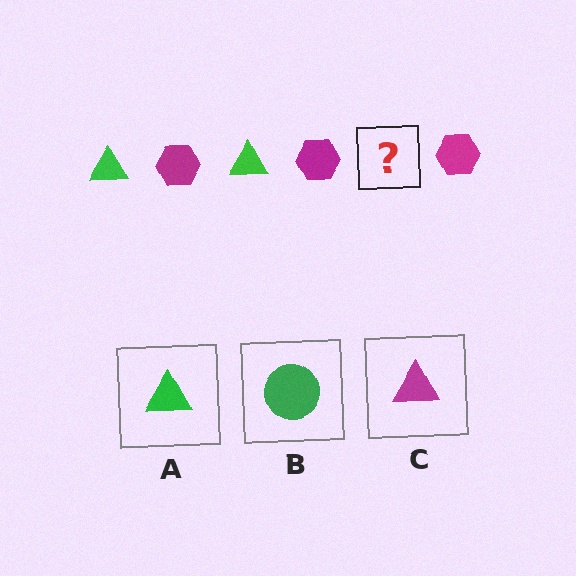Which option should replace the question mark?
Option A.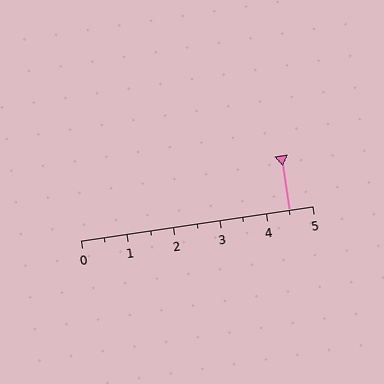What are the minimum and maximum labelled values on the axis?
The axis runs from 0 to 5.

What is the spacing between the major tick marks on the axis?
The major ticks are spaced 1 apart.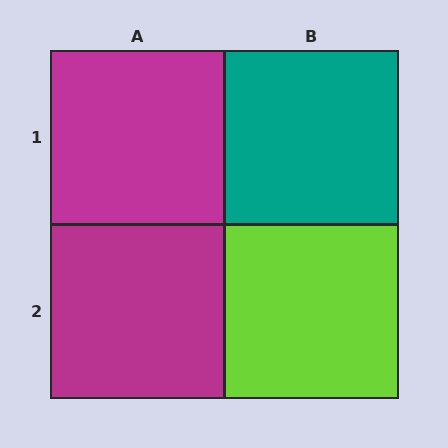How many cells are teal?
1 cell is teal.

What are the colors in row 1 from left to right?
Magenta, teal.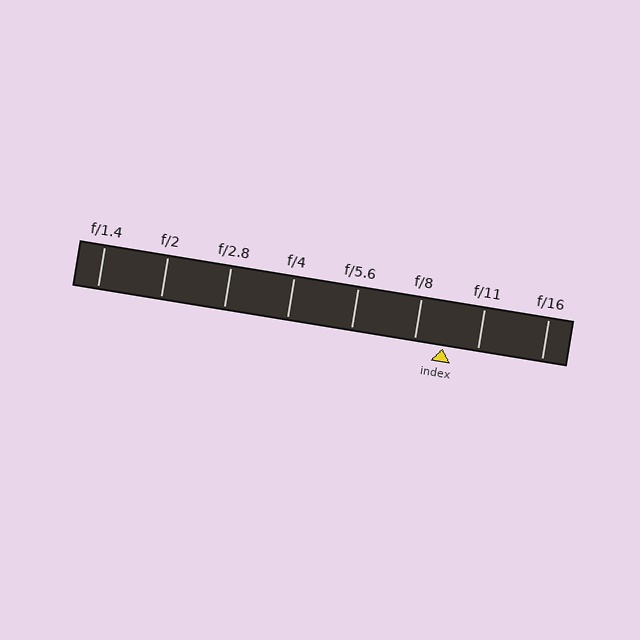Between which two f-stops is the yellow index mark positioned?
The index mark is between f/8 and f/11.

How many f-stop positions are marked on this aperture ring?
There are 8 f-stop positions marked.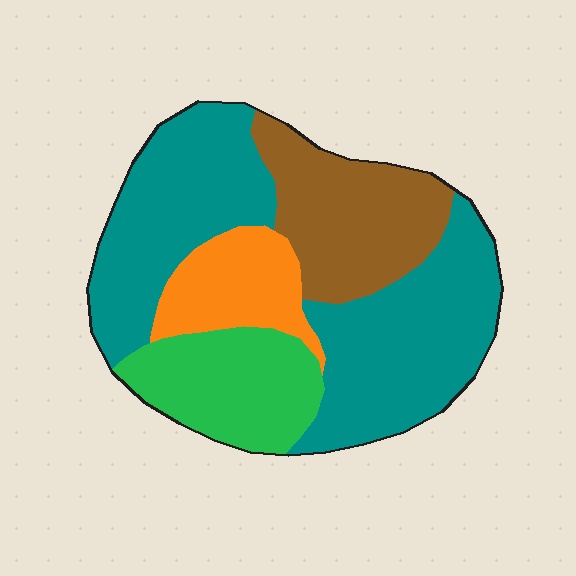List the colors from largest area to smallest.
From largest to smallest: teal, brown, green, orange.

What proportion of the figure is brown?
Brown covers 20% of the figure.